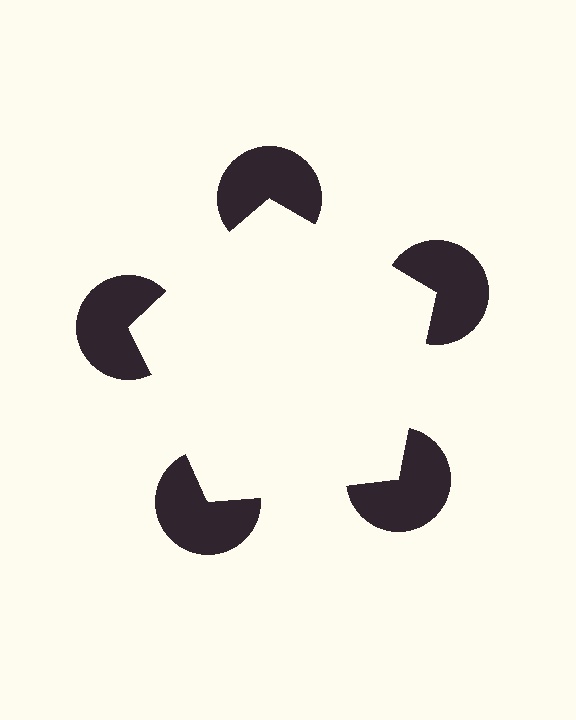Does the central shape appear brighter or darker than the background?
It typically appears slightly brighter than the background, even though no actual brightness change is drawn.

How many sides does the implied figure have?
5 sides.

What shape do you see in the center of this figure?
An illusory pentagon — its edges are inferred from the aligned wedge cuts in the pac-man discs, not physically drawn.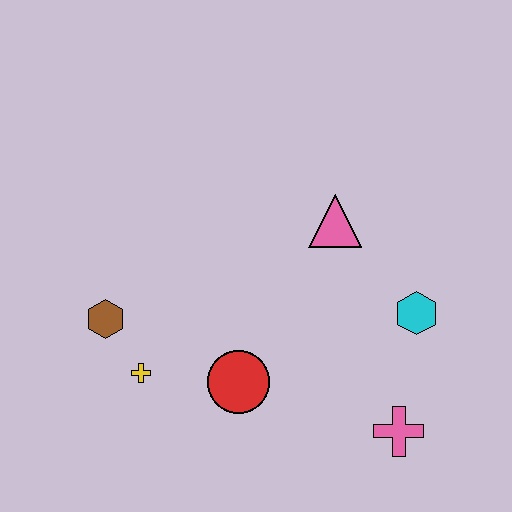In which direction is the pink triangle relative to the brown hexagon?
The pink triangle is to the right of the brown hexagon.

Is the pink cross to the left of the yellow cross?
No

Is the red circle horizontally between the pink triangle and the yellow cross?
Yes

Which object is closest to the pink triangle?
The cyan hexagon is closest to the pink triangle.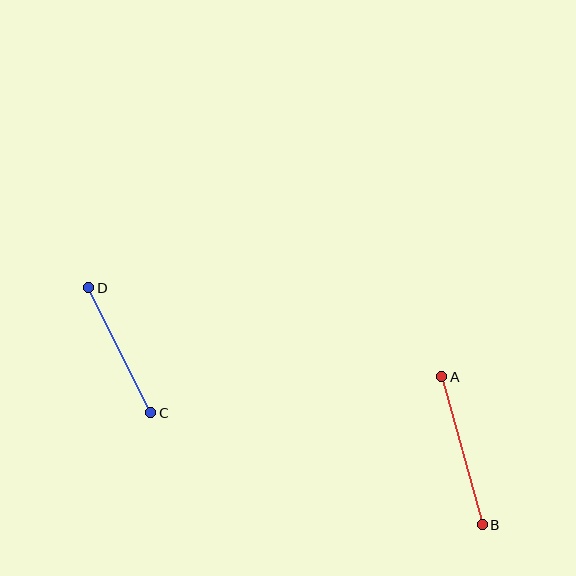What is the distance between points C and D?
The distance is approximately 139 pixels.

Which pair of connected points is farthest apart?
Points A and B are farthest apart.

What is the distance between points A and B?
The distance is approximately 154 pixels.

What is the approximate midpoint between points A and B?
The midpoint is at approximately (462, 451) pixels.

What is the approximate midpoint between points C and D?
The midpoint is at approximately (120, 350) pixels.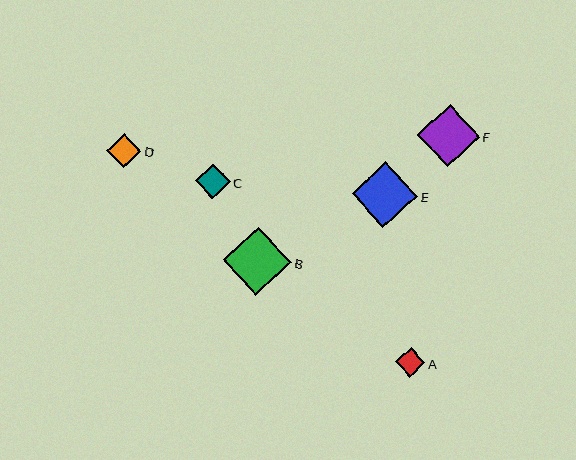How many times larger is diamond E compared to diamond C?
Diamond E is approximately 1.9 times the size of diamond C.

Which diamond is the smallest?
Diamond A is the smallest with a size of approximately 29 pixels.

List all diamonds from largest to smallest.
From largest to smallest: B, E, F, C, D, A.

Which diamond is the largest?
Diamond B is the largest with a size of approximately 68 pixels.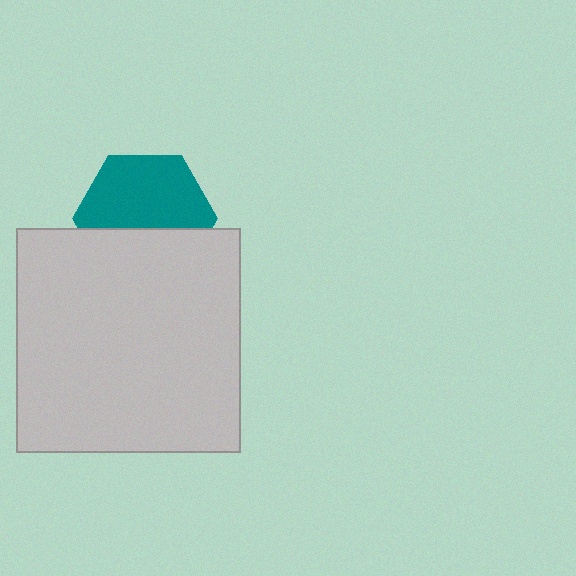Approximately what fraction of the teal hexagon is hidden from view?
Roughly 41% of the teal hexagon is hidden behind the light gray square.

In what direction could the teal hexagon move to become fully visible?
The teal hexagon could move up. That would shift it out from behind the light gray square entirely.